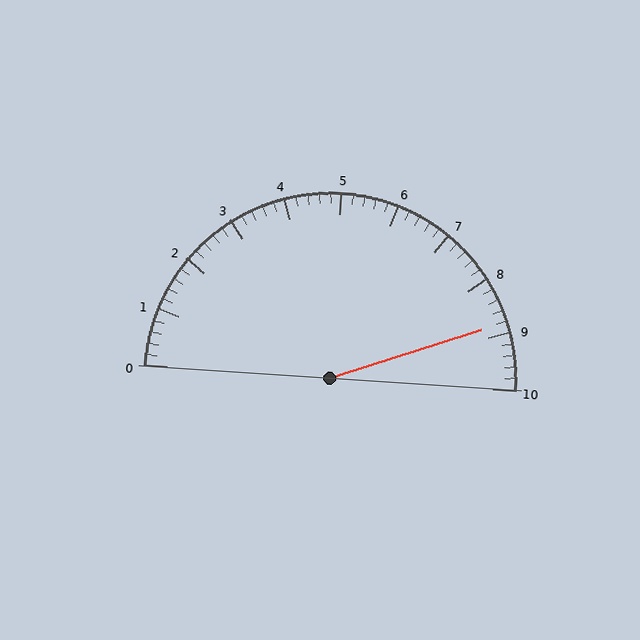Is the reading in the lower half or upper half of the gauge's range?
The reading is in the upper half of the range (0 to 10).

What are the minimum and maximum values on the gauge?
The gauge ranges from 0 to 10.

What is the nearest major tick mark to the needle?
The nearest major tick mark is 9.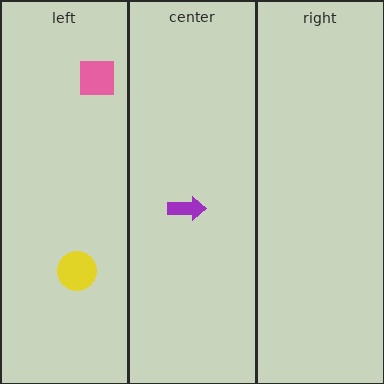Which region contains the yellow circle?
The left region.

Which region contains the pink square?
The left region.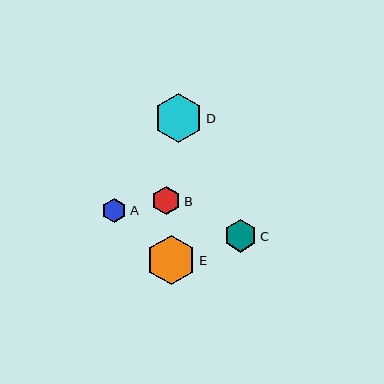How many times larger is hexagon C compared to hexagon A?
Hexagon C is approximately 1.3 times the size of hexagon A.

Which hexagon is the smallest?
Hexagon A is the smallest with a size of approximately 25 pixels.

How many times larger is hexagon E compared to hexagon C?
Hexagon E is approximately 1.5 times the size of hexagon C.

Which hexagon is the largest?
Hexagon E is the largest with a size of approximately 49 pixels.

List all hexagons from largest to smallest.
From largest to smallest: E, D, C, B, A.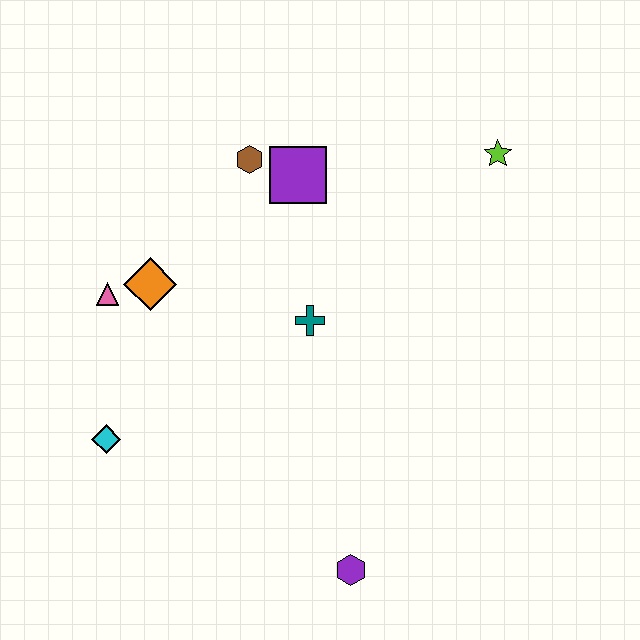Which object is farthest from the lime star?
The cyan diamond is farthest from the lime star.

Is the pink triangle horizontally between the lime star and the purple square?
No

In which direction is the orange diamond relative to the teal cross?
The orange diamond is to the left of the teal cross.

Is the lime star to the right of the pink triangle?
Yes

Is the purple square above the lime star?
No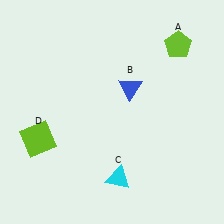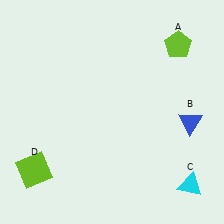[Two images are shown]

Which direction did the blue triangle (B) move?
The blue triangle (B) moved right.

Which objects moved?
The objects that moved are: the blue triangle (B), the cyan triangle (C), the lime square (D).